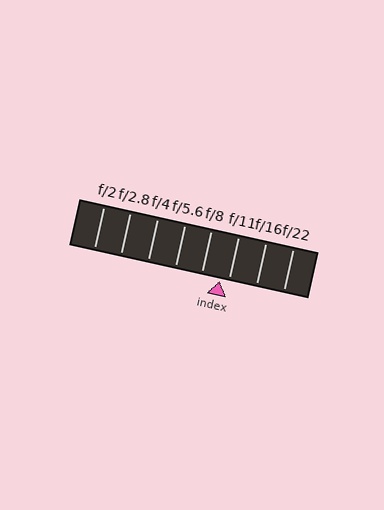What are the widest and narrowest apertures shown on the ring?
The widest aperture shown is f/2 and the narrowest is f/22.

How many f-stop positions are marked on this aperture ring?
There are 8 f-stop positions marked.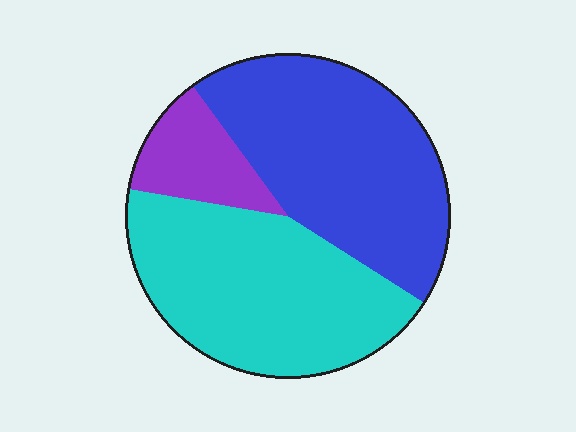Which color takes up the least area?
Purple, at roughly 10%.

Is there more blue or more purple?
Blue.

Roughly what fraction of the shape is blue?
Blue covers about 45% of the shape.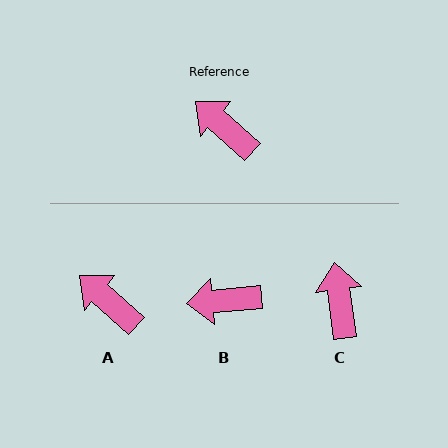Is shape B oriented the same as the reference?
No, it is off by about 46 degrees.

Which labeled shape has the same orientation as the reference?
A.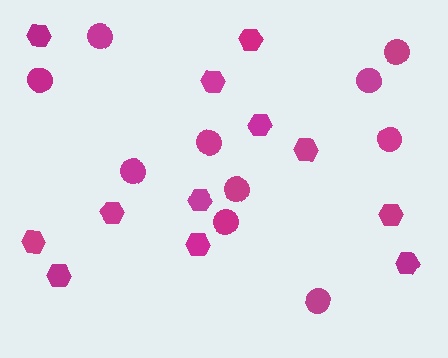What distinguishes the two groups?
There are 2 groups: one group of circles (10) and one group of hexagons (12).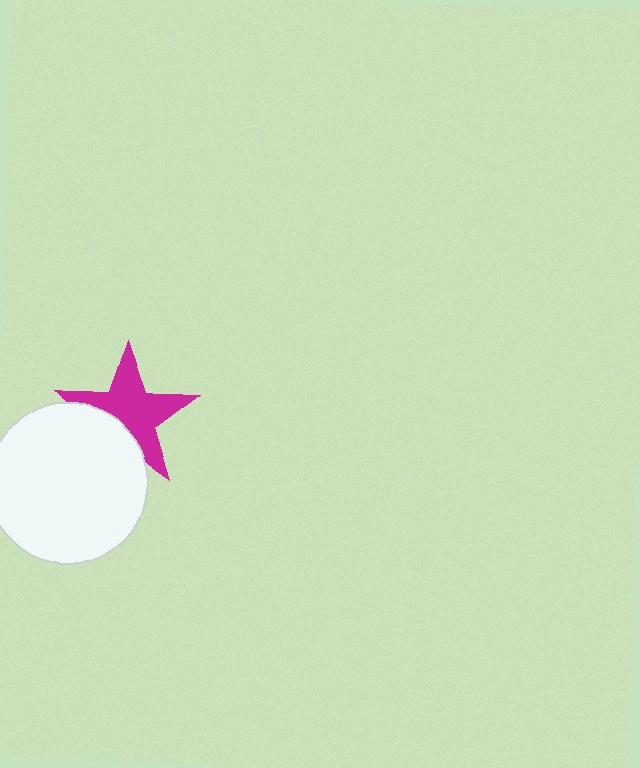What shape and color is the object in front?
The object in front is a white circle.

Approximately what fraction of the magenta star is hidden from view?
Roughly 31% of the magenta star is hidden behind the white circle.